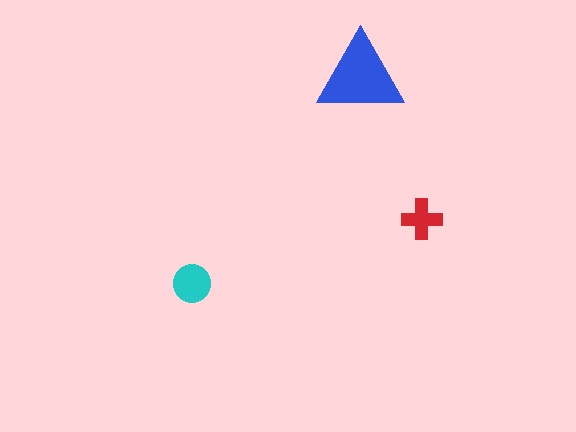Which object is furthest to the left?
The cyan circle is leftmost.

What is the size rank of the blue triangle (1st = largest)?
1st.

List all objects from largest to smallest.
The blue triangle, the cyan circle, the red cross.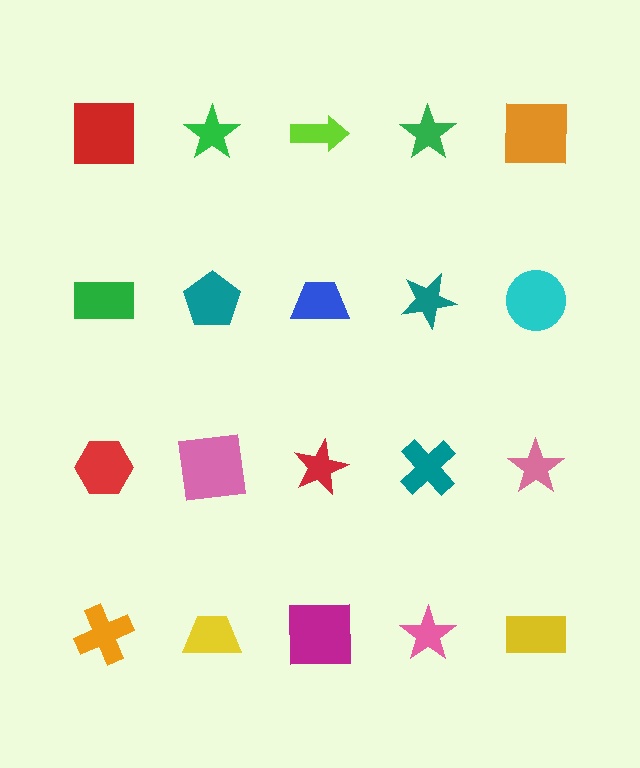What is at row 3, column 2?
A pink square.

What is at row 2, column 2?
A teal pentagon.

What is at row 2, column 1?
A green rectangle.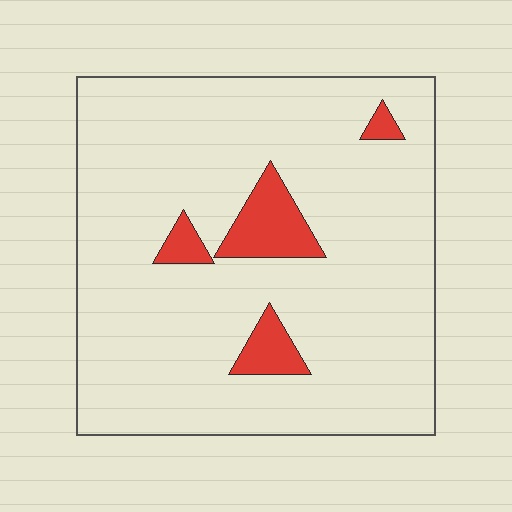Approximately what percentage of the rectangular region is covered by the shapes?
Approximately 10%.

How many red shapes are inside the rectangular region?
4.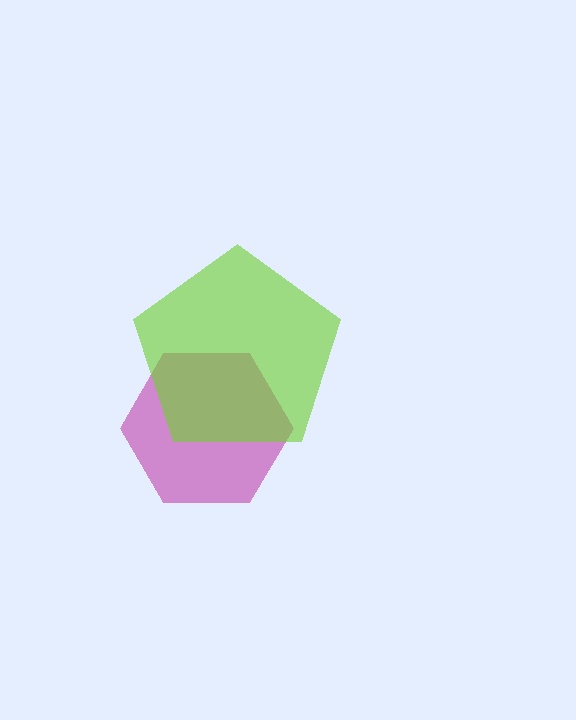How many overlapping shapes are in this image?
There are 2 overlapping shapes in the image.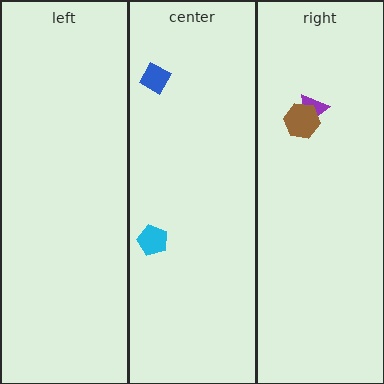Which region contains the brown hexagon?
The right region.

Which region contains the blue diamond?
The center region.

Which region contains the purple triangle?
The right region.